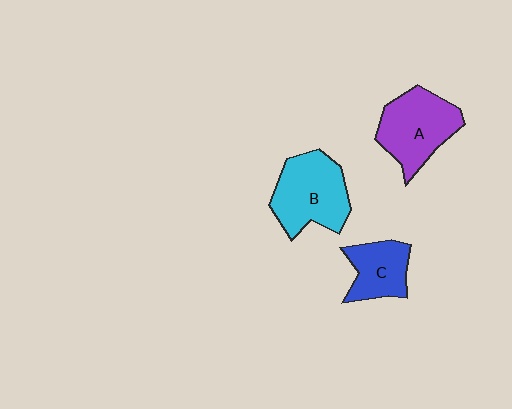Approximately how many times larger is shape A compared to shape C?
Approximately 1.5 times.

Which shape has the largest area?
Shape B (cyan).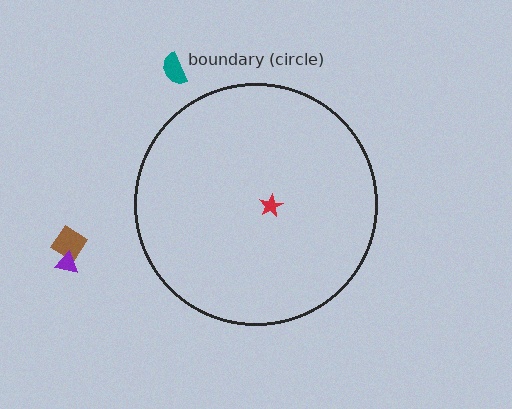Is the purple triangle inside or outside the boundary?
Outside.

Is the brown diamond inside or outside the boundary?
Outside.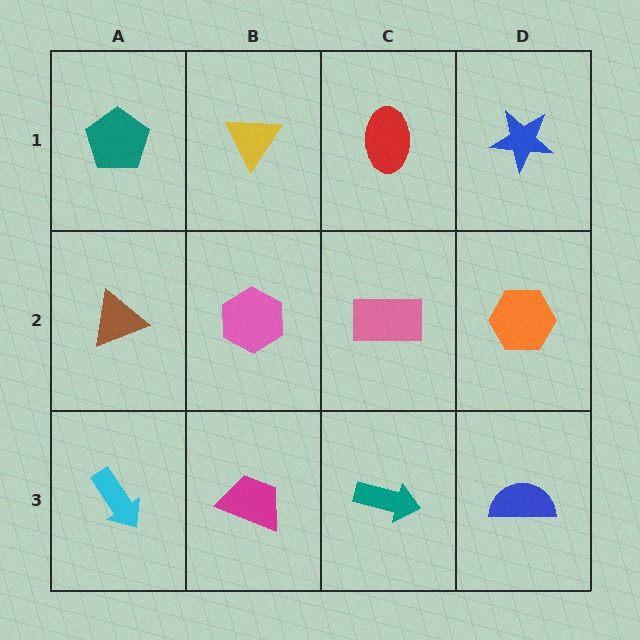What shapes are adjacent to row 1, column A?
A brown triangle (row 2, column A), a yellow triangle (row 1, column B).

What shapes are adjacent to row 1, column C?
A pink rectangle (row 2, column C), a yellow triangle (row 1, column B), a blue star (row 1, column D).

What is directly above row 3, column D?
An orange hexagon.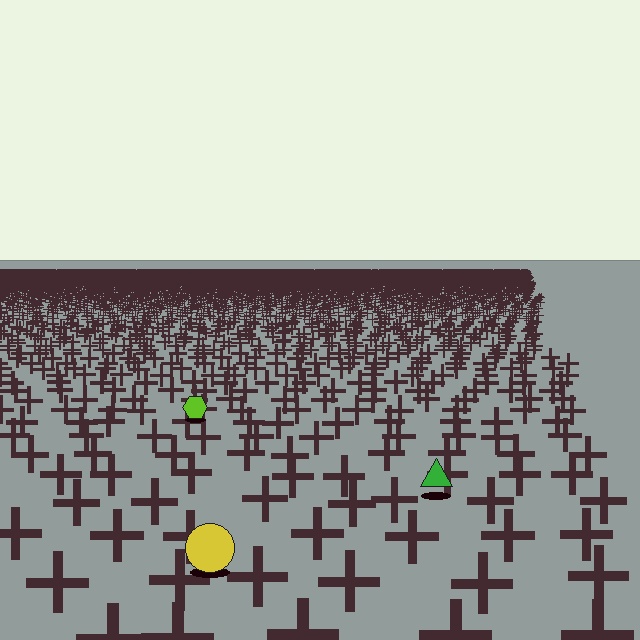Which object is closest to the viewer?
The yellow circle is closest. The texture marks near it are larger and more spread out.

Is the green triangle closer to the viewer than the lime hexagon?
Yes. The green triangle is closer — you can tell from the texture gradient: the ground texture is coarser near it.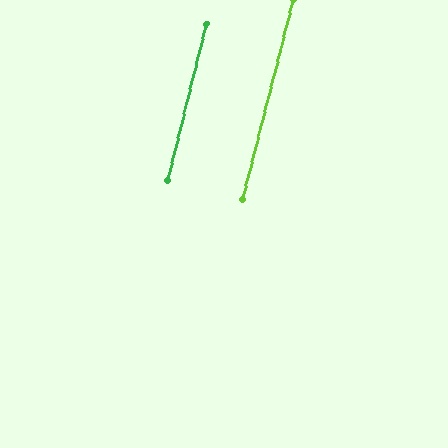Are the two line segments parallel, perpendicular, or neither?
Parallel — their directions differ by only 0.4°.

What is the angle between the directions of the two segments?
Approximately 0 degrees.